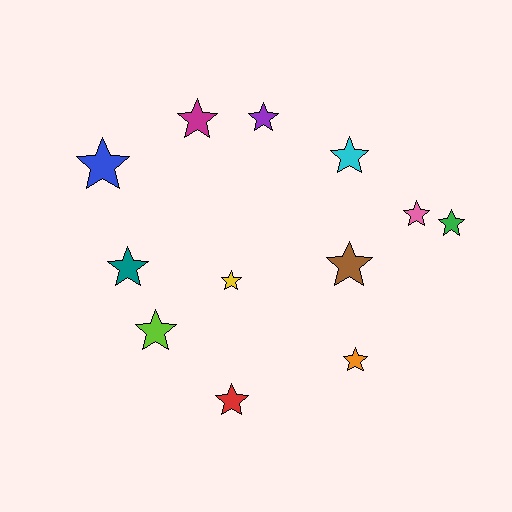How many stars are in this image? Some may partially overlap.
There are 12 stars.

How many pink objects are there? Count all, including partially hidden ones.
There is 1 pink object.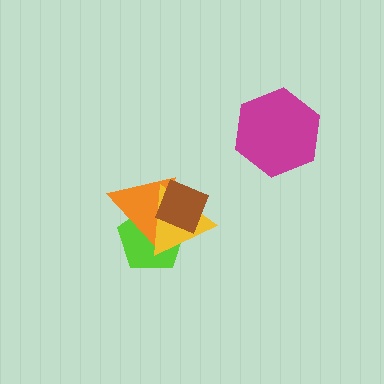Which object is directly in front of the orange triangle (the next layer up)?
The yellow triangle is directly in front of the orange triangle.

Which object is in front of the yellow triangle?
The brown diamond is in front of the yellow triangle.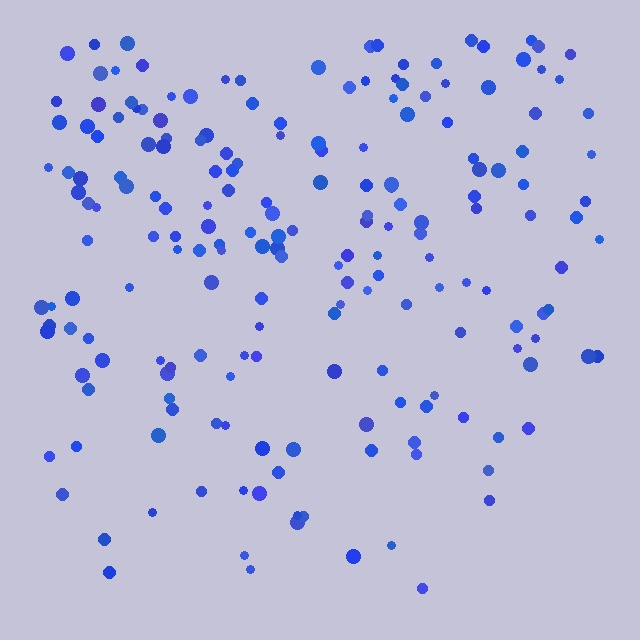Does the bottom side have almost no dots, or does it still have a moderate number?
Still a moderate number, just noticeably fewer than the top.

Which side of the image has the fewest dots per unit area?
The bottom.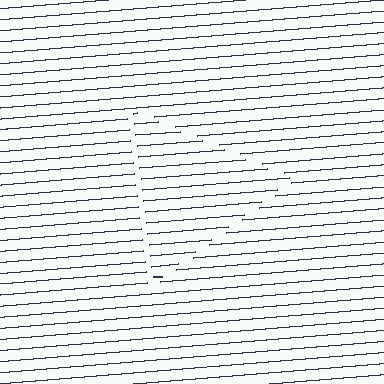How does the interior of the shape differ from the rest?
The interior of the shape contains the same grating, shifted by half a period — the contour is defined by the phase discontinuity where line-ends from the inner and outer gratings abut.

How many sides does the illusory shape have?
3 sides — the line-ends trace a triangle.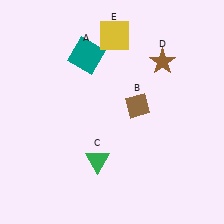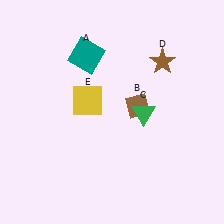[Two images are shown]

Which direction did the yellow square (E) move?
The yellow square (E) moved down.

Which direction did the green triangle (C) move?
The green triangle (C) moved up.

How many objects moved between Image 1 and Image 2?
2 objects moved between the two images.